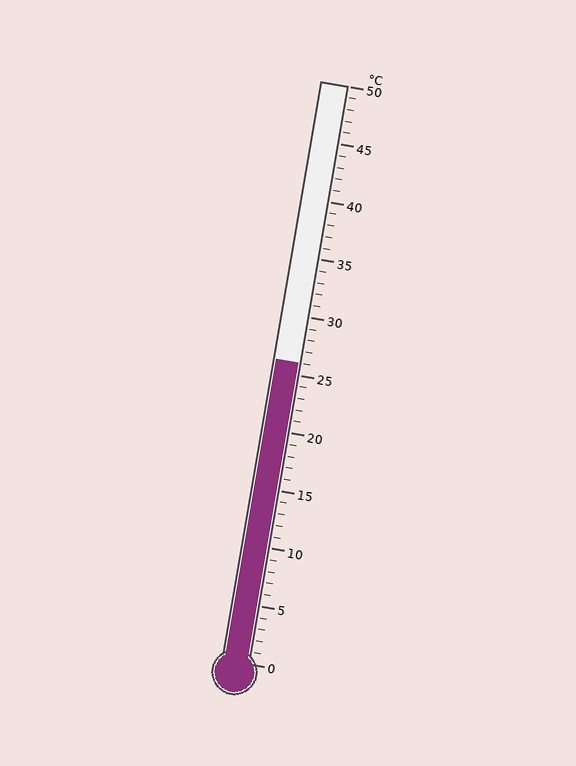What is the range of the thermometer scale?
The thermometer scale ranges from 0°C to 50°C.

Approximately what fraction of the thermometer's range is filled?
The thermometer is filled to approximately 50% of its range.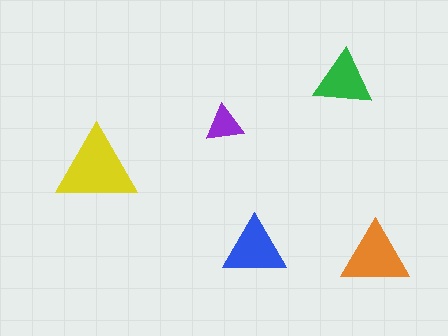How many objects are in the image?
There are 5 objects in the image.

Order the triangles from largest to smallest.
the yellow one, the orange one, the blue one, the green one, the purple one.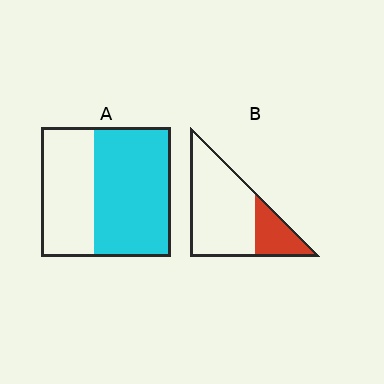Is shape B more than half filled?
No.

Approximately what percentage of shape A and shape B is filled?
A is approximately 60% and B is approximately 25%.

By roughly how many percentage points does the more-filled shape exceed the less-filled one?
By roughly 35 percentage points (A over B).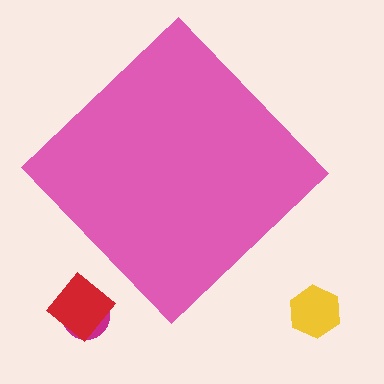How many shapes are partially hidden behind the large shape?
0 shapes are partially hidden.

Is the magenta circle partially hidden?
No, the magenta circle is fully visible.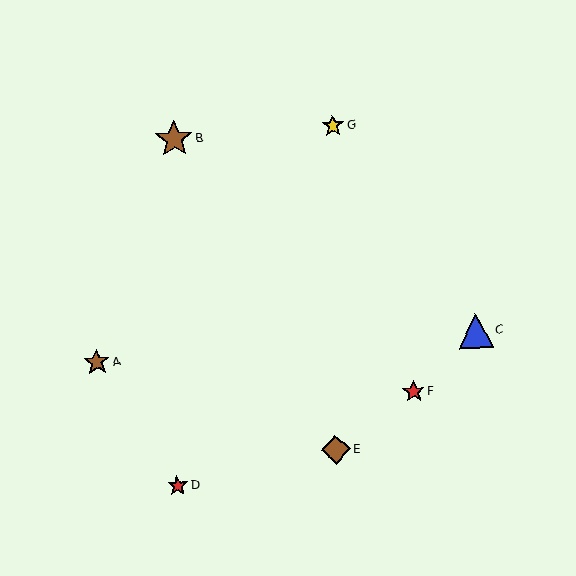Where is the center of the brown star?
The center of the brown star is at (174, 139).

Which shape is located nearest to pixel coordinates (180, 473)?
The red star (labeled D) at (177, 486) is nearest to that location.